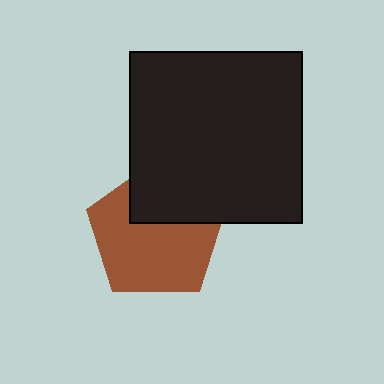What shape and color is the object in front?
The object in front is a black square.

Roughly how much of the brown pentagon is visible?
Most of it is visible (roughly 68%).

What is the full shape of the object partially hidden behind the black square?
The partially hidden object is a brown pentagon.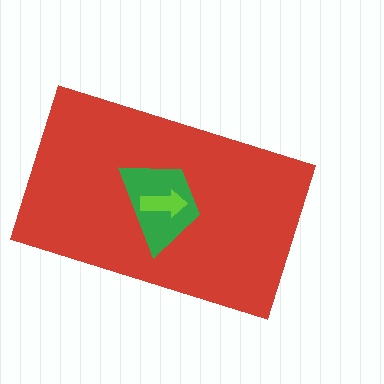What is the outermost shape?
The red rectangle.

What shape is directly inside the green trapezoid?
The lime arrow.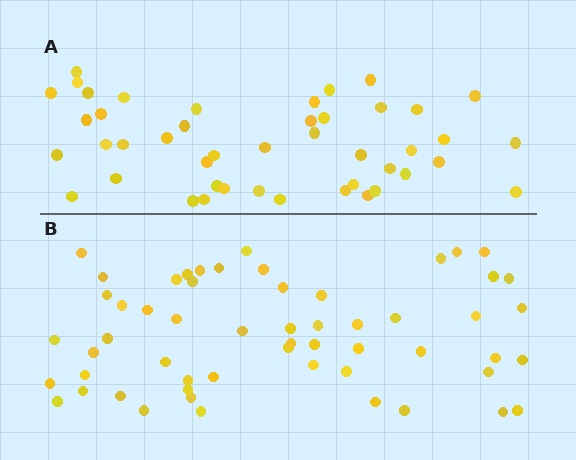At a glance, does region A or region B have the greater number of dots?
Region B (the bottom region) has more dots.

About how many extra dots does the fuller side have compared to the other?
Region B has roughly 12 or so more dots than region A.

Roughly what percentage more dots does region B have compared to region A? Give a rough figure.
About 25% more.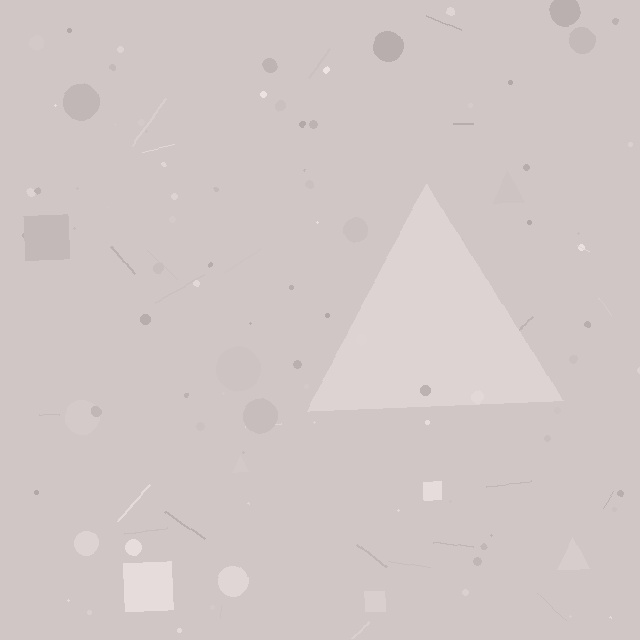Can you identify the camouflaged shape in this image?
The camouflaged shape is a triangle.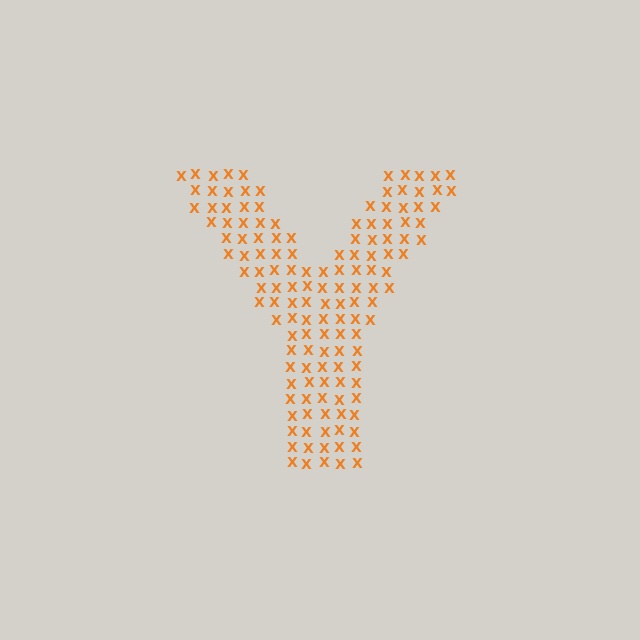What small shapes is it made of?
It is made of small letter X's.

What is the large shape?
The large shape is the letter Y.